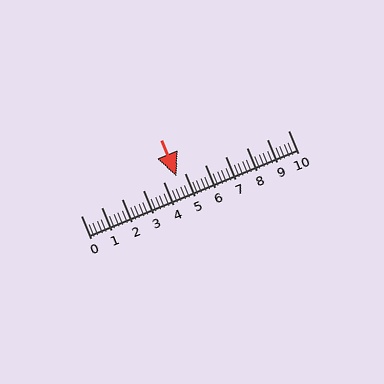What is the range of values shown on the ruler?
The ruler shows values from 0 to 10.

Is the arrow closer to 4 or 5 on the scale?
The arrow is closer to 5.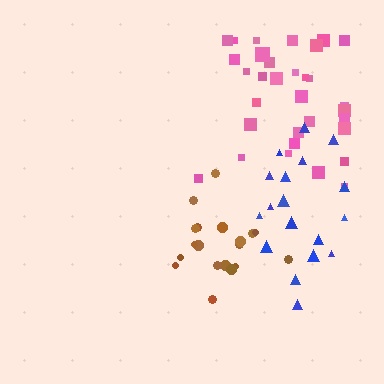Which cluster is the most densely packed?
Brown.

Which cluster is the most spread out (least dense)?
Blue.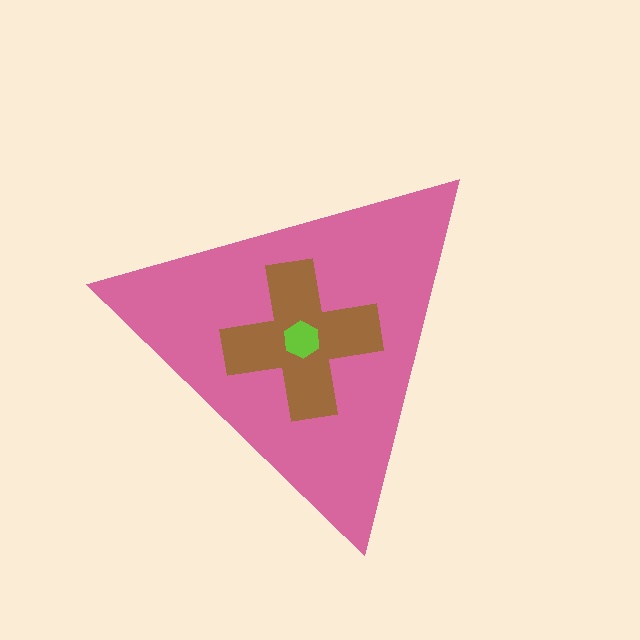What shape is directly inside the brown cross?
The lime hexagon.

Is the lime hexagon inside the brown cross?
Yes.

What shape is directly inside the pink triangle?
The brown cross.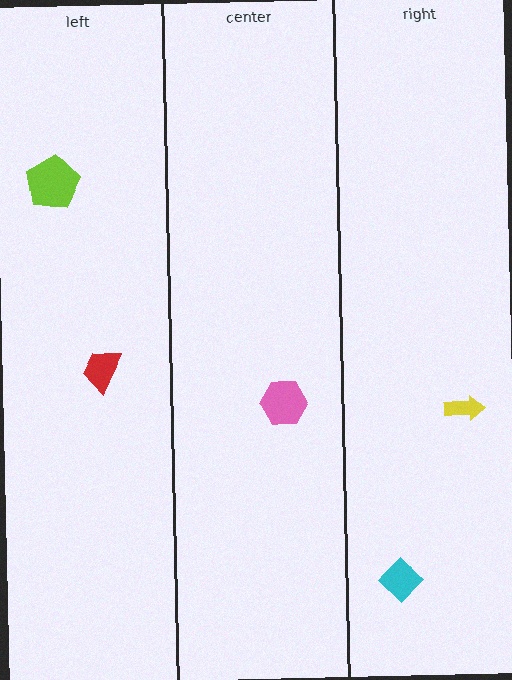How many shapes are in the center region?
1.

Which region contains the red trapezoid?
The left region.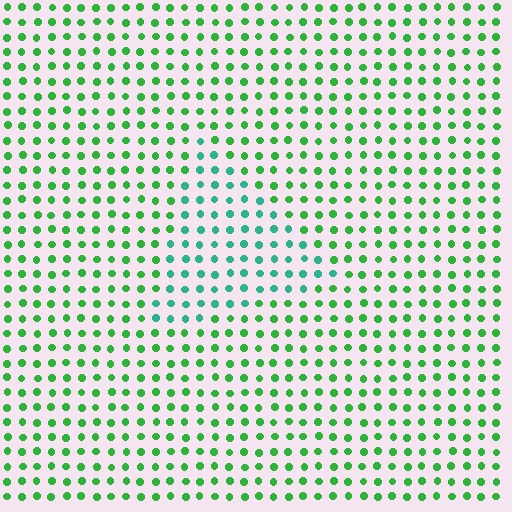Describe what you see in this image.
The image is filled with small green elements in a uniform arrangement. A triangle-shaped region is visible where the elements are tinted to a slightly different hue, forming a subtle color boundary.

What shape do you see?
I see a triangle.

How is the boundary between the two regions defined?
The boundary is defined purely by a slight shift in hue (about 38 degrees). Spacing, size, and orientation are identical on both sides.